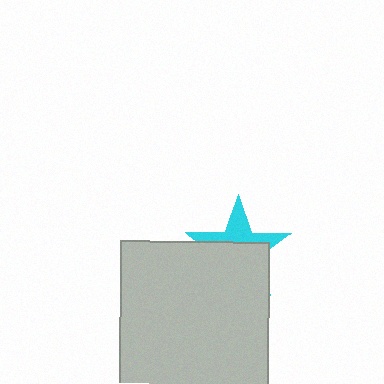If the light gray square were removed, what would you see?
You would see the complete cyan star.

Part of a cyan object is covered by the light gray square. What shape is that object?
It is a star.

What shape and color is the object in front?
The object in front is a light gray square.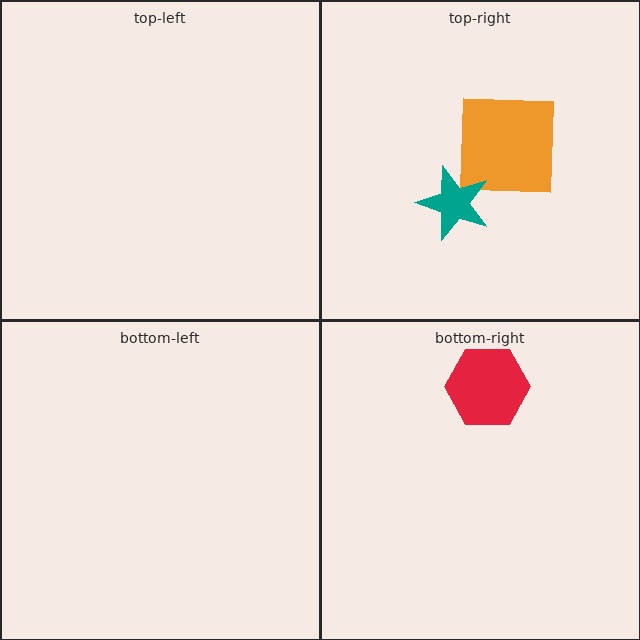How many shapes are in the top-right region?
2.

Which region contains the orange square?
The top-right region.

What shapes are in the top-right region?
The orange square, the teal star.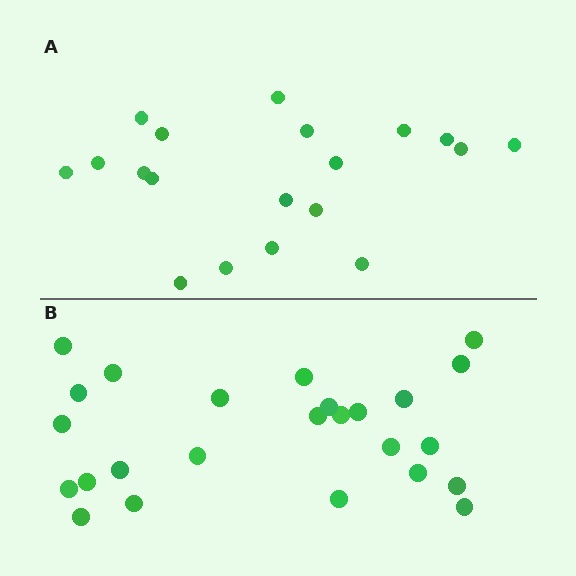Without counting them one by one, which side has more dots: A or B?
Region B (the bottom region) has more dots.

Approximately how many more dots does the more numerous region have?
Region B has about 6 more dots than region A.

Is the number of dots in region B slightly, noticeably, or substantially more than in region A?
Region B has noticeably more, but not dramatically so. The ratio is roughly 1.3 to 1.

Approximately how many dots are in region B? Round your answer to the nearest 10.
About 20 dots. (The exact count is 25, which rounds to 20.)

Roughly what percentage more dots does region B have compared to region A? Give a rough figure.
About 30% more.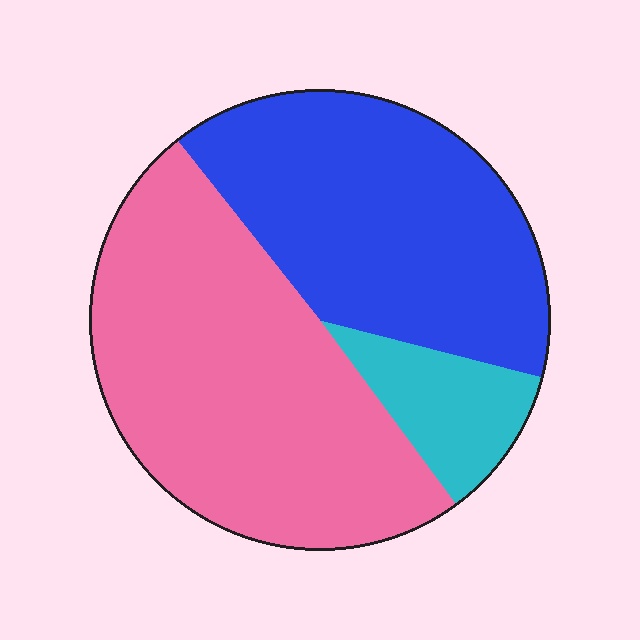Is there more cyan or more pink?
Pink.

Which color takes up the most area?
Pink, at roughly 50%.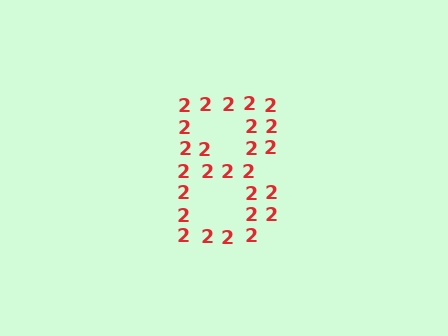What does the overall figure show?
The overall figure shows the digit 8.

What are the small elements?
The small elements are digit 2's.